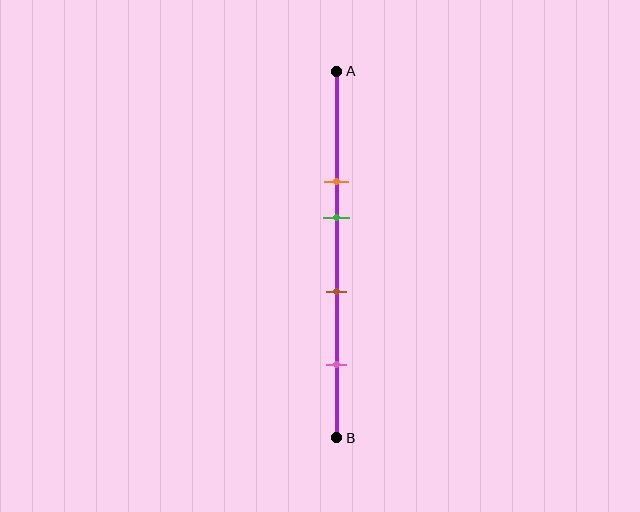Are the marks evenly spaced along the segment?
No, the marks are not evenly spaced.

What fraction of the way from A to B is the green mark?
The green mark is approximately 40% (0.4) of the way from A to B.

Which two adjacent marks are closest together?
The orange and green marks are the closest adjacent pair.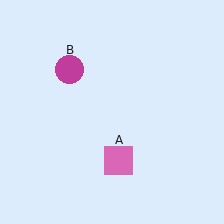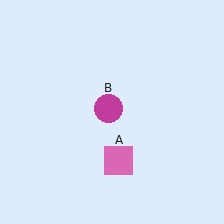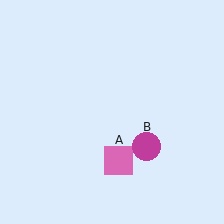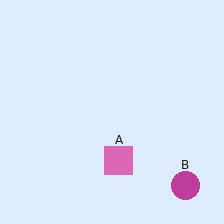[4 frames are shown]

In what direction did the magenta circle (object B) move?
The magenta circle (object B) moved down and to the right.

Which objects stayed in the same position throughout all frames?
Pink square (object A) remained stationary.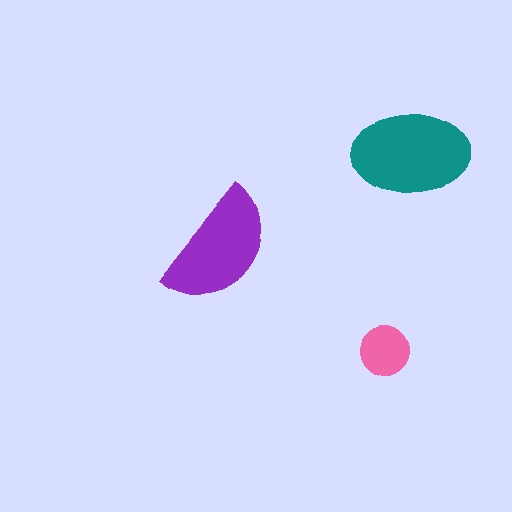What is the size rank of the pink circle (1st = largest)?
3rd.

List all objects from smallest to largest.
The pink circle, the purple semicircle, the teal ellipse.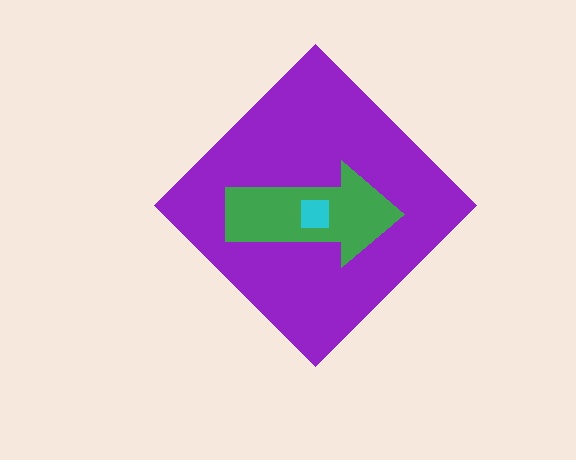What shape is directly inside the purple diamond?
The green arrow.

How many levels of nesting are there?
3.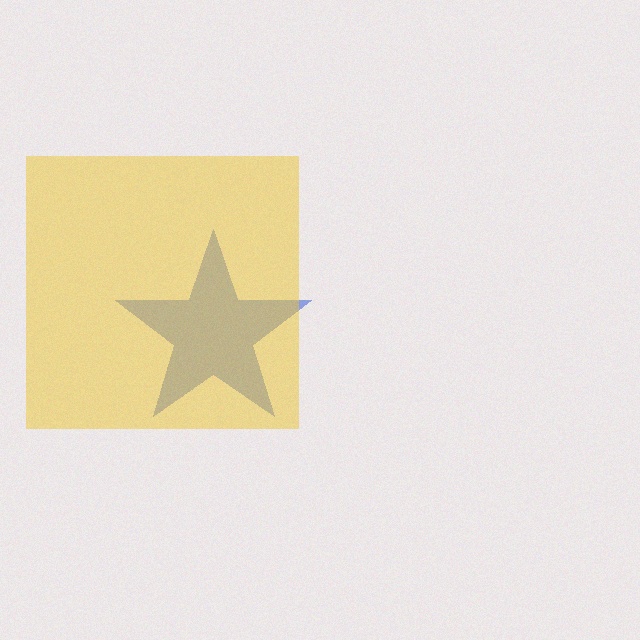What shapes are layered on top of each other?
The layered shapes are: a blue star, a yellow square.